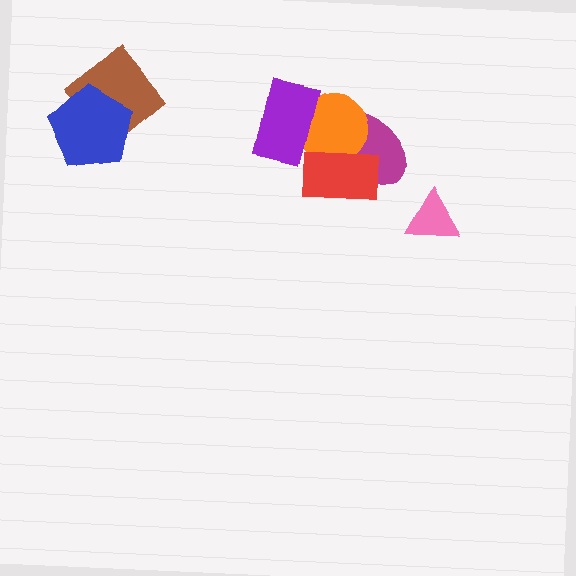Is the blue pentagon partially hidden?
No, no other shape covers it.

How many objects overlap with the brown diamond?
1 object overlaps with the brown diamond.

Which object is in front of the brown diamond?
The blue pentagon is in front of the brown diamond.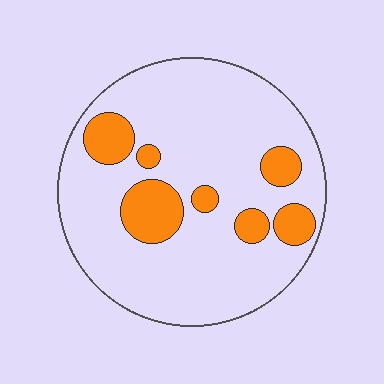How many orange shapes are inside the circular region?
7.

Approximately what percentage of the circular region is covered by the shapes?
Approximately 20%.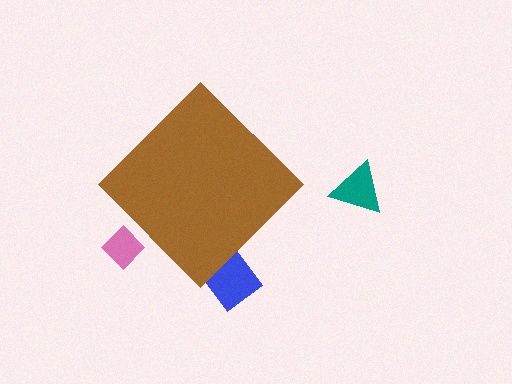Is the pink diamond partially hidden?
Yes, the pink diamond is partially hidden behind the brown diamond.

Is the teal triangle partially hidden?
No, the teal triangle is fully visible.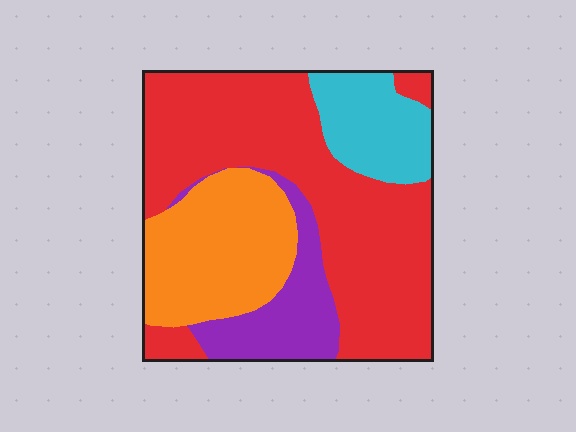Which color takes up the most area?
Red, at roughly 50%.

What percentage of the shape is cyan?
Cyan takes up less than a quarter of the shape.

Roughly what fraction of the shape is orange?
Orange covers roughly 25% of the shape.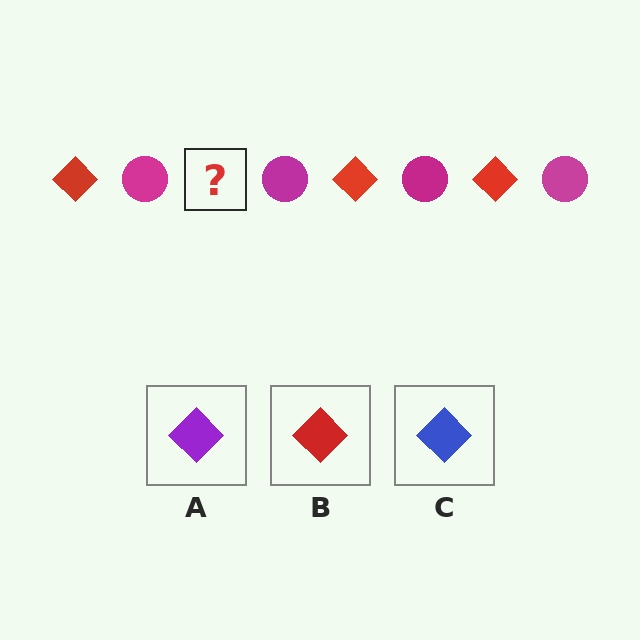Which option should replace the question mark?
Option B.